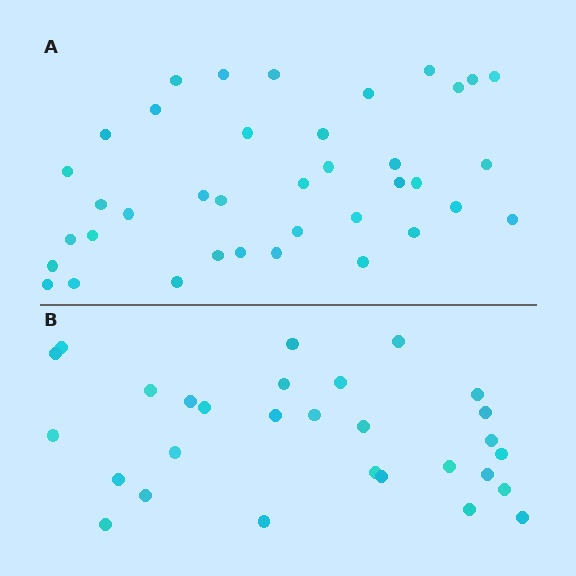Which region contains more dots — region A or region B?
Region A (the top region) has more dots.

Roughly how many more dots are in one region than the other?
Region A has roughly 8 or so more dots than region B.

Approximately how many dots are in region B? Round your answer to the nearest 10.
About 30 dots. (The exact count is 29, which rounds to 30.)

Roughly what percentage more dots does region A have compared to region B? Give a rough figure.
About 30% more.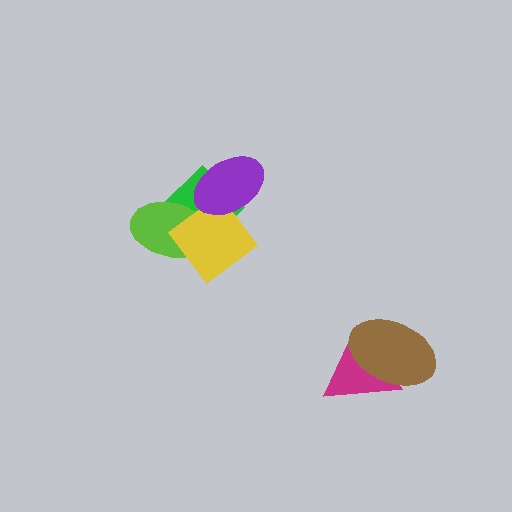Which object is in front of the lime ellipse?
The yellow diamond is in front of the lime ellipse.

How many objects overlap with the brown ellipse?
1 object overlaps with the brown ellipse.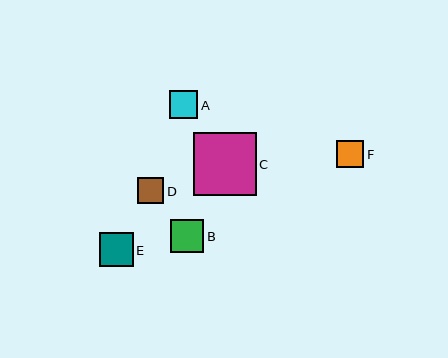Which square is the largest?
Square C is the largest with a size of approximately 62 pixels.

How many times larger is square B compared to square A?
Square B is approximately 1.2 times the size of square A.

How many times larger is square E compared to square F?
Square E is approximately 1.2 times the size of square F.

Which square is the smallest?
Square D is the smallest with a size of approximately 26 pixels.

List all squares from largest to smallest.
From largest to smallest: C, E, B, A, F, D.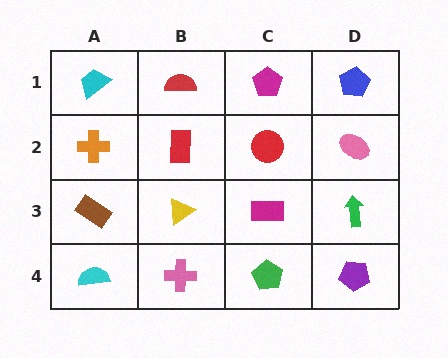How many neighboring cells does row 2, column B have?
4.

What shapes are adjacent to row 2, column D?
A blue pentagon (row 1, column D), a green arrow (row 3, column D), a red circle (row 2, column C).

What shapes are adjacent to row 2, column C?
A magenta pentagon (row 1, column C), a magenta rectangle (row 3, column C), a red rectangle (row 2, column B), a pink ellipse (row 2, column D).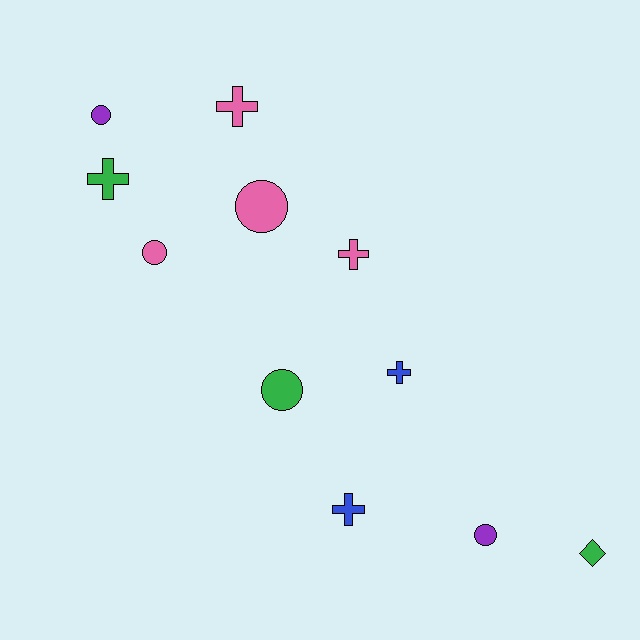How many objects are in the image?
There are 11 objects.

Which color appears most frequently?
Pink, with 4 objects.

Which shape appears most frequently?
Cross, with 5 objects.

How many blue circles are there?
There are no blue circles.